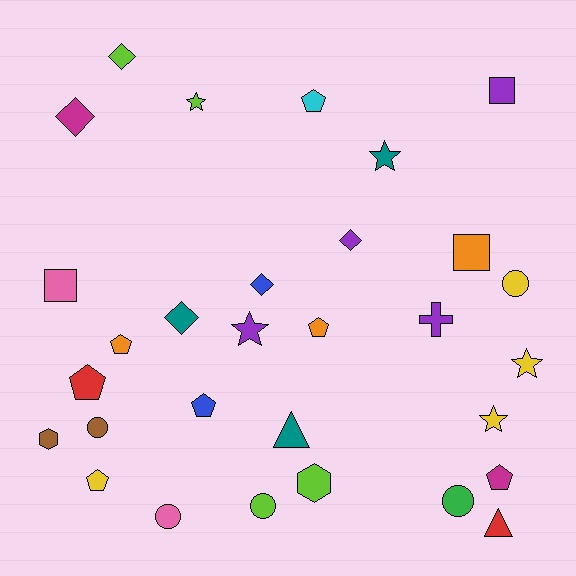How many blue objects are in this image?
There are 2 blue objects.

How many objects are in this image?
There are 30 objects.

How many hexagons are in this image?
There are 2 hexagons.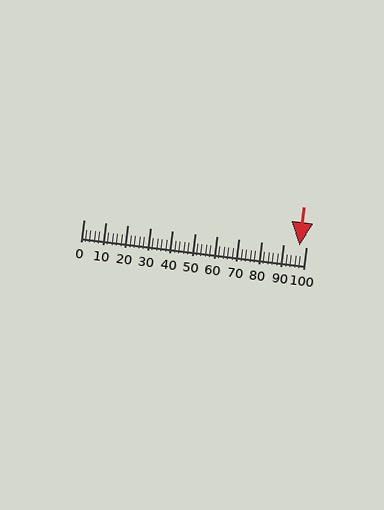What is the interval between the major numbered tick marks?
The major tick marks are spaced 10 units apart.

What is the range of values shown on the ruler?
The ruler shows values from 0 to 100.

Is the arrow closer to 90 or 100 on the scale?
The arrow is closer to 100.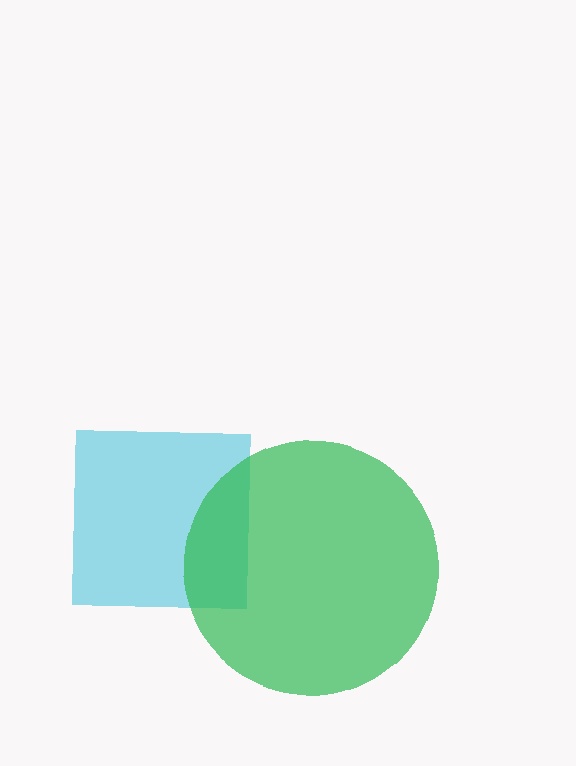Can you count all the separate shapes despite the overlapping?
Yes, there are 2 separate shapes.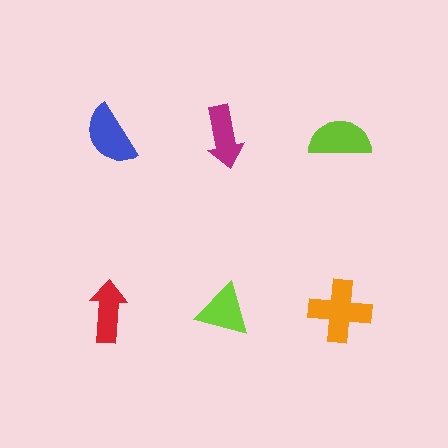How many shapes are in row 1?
3 shapes.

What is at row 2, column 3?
An orange cross.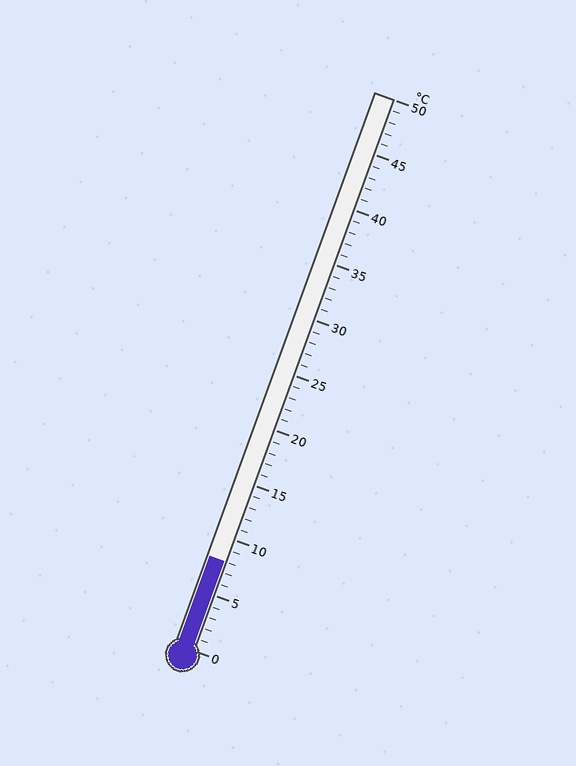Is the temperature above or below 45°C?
The temperature is below 45°C.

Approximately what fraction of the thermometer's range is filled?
The thermometer is filled to approximately 15% of its range.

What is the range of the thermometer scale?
The thermometer scale ranges from 0°C to 50°C.